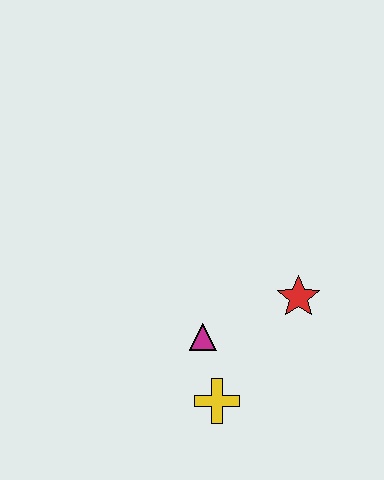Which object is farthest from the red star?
The yellow cross is farthest from the red star.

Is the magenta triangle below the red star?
Yes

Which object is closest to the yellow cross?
The magenta triangle is closest to the yellow cross.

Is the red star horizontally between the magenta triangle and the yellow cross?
No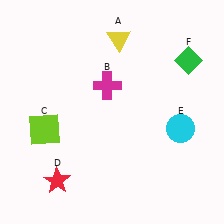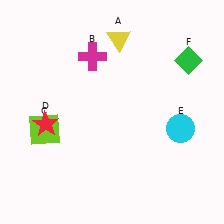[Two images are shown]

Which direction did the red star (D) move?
The red star (D) moved up.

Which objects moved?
The objects that moved are: the magenta cross (B), the red star (D).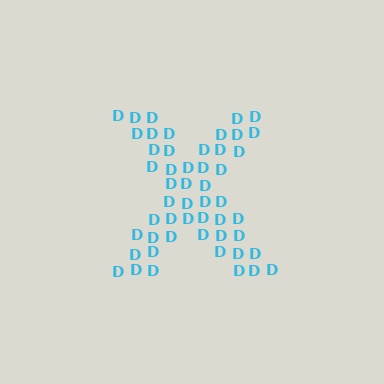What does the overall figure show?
The overall figure shows the letter X.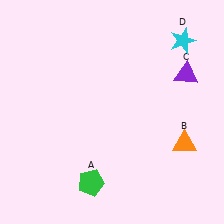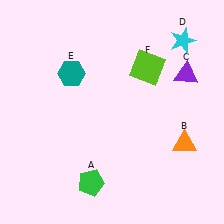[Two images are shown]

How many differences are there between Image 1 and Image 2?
There are 2 differences between the two images.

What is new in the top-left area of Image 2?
A teal hexagon (E) was added in the top-left area of Image 2.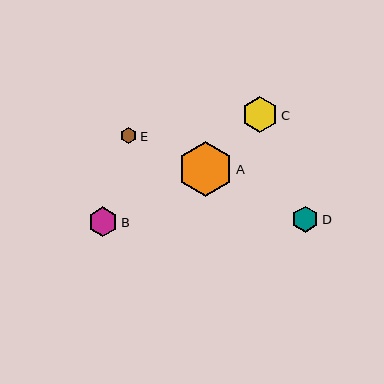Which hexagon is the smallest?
Hexagon E is the smallest with a size of approximately 16 pixels.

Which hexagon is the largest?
Hexagon A is the largest with a size of approximately 55 pixels.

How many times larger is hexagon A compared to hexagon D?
Hexagon A is approximately 2.1 times the size of hexagon D.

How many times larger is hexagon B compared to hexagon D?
Hexagon B is approximately 1.1 times the size of hexagon D.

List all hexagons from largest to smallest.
From largest to smallest: A, C, B, D, E.